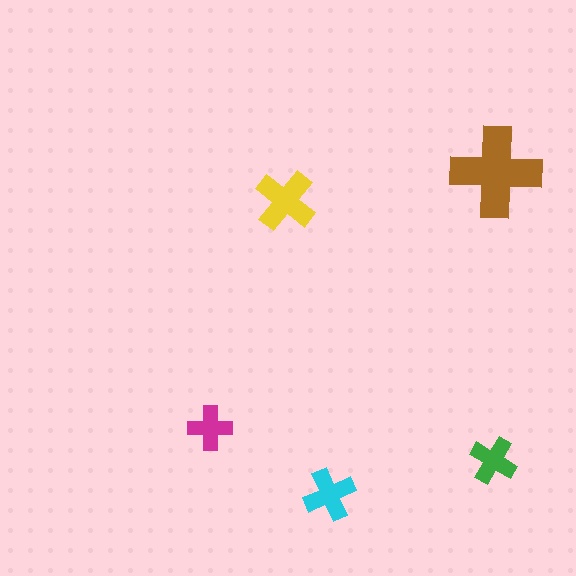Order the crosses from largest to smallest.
the brown one, the yellow one, the cyan one, the green one, the magenta one.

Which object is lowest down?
The cyan cross is bottommost.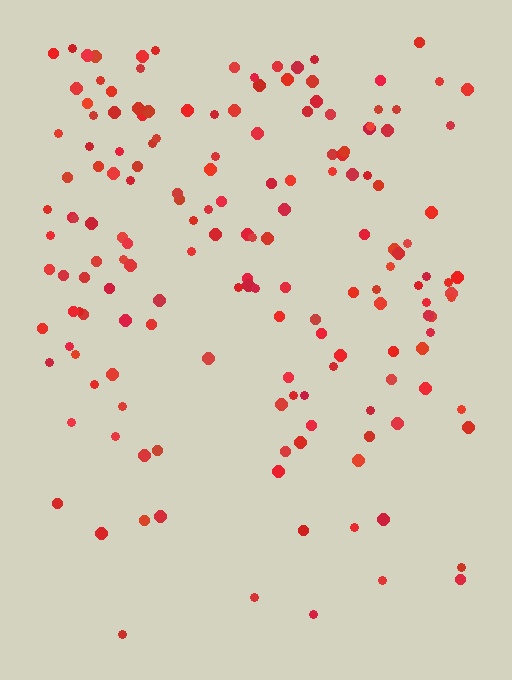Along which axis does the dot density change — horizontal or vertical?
Vertical.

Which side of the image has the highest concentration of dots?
The top.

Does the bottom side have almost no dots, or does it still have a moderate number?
Still a moderate number, just noticeably fewer than the top.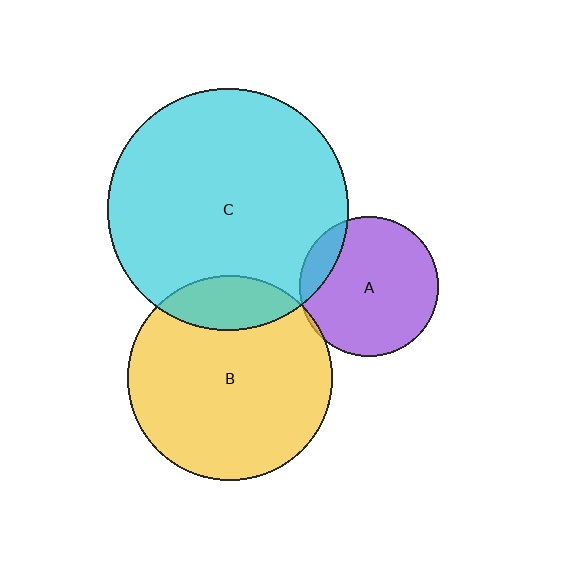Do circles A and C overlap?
Yes.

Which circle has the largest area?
Circle C (cyan).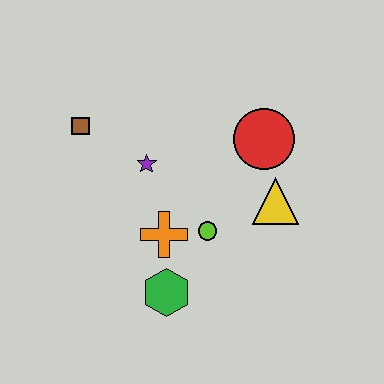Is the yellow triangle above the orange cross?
Yes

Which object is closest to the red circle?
The yellow triangle is closest to the red circle.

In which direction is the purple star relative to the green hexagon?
The purple star is above the green hexagon.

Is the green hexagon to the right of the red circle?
No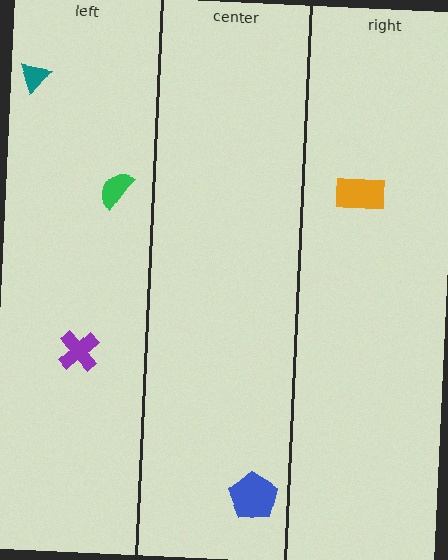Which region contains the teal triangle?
The left region.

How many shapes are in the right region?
1.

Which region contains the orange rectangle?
The right region.